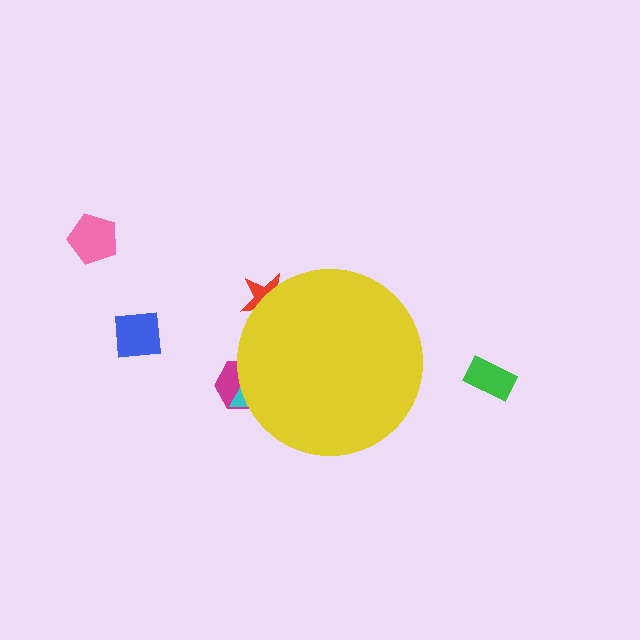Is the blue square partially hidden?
No, the blue square is fully visible.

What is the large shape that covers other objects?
A yellow circle.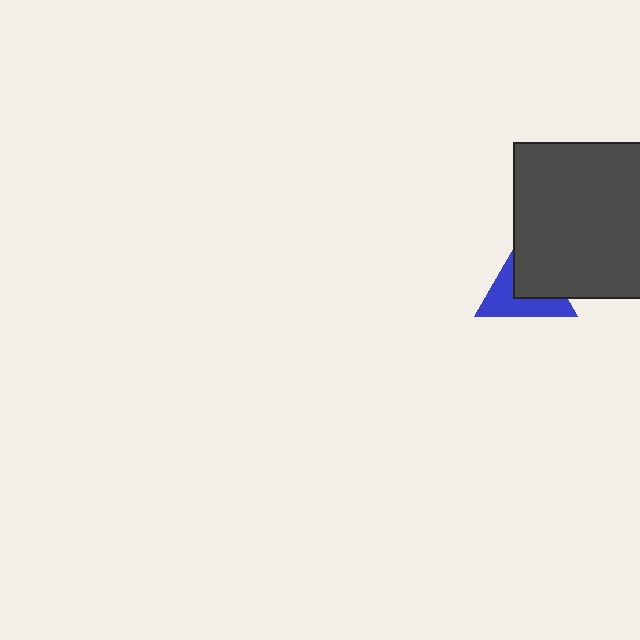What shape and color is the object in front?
The object in front is a dark gray square.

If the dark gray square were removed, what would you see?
You would see the complete blue triangle.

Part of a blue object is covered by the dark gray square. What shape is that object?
It is a triangle.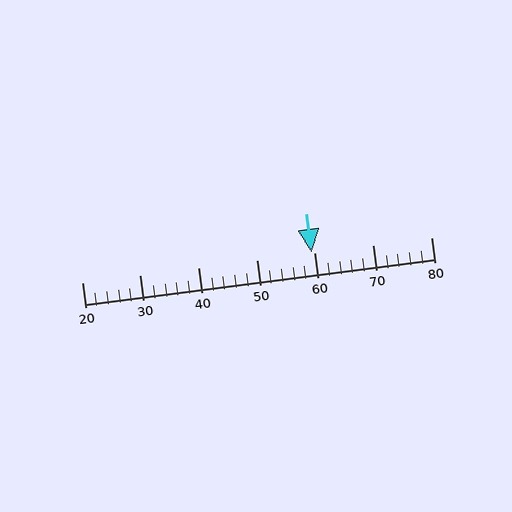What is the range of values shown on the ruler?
The ruler shows values from 20 to 80.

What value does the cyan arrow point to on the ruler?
The cyan arrow points to approximately 60.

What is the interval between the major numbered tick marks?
The major tick marks are spaced 10 units apart.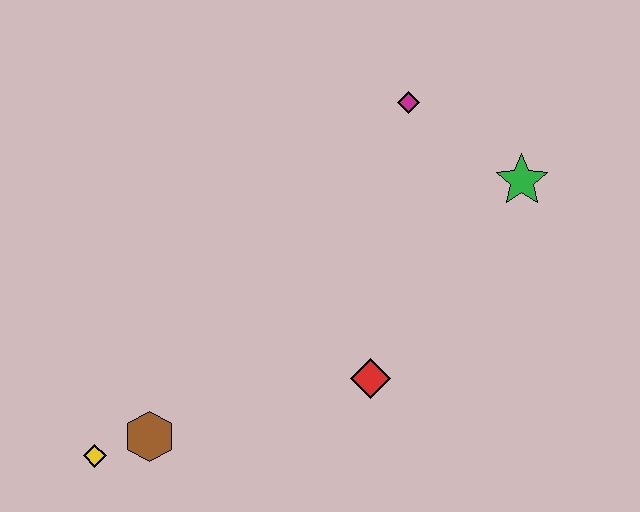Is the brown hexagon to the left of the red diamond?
Yes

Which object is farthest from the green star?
The yellow diamond is farthest from the green star.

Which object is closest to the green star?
The magenta diamond is closest to the green star.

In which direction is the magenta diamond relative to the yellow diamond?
The magenta diamond is above the yellow diamond.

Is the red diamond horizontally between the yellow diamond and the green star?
Yes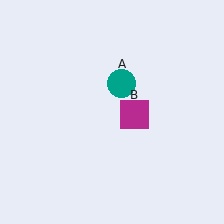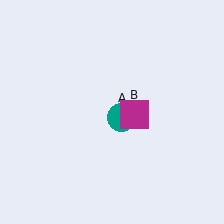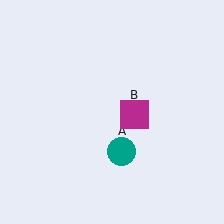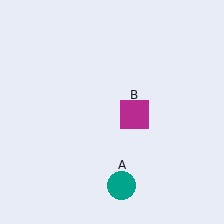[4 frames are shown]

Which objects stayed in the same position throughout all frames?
Magenta square (object B) remained stationary.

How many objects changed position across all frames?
1 object changed position: teal circle (object A).